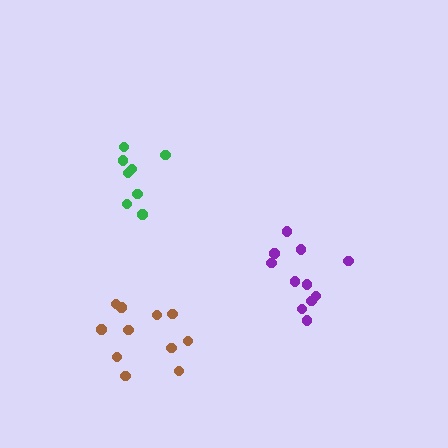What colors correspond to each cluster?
The clusters are colored: purple, brown, green.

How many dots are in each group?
Group 1: 11 dots, Group 2: 11 dots, Group 3: 8 dots (30 total).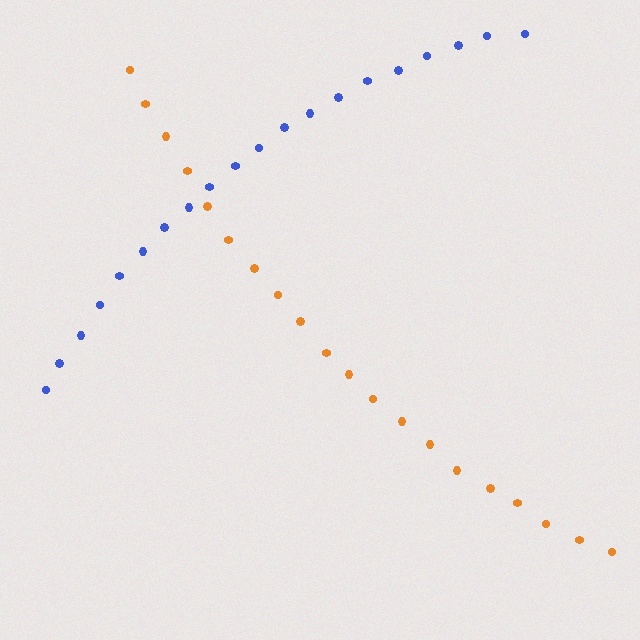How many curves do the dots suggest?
There are 2 distinct paths.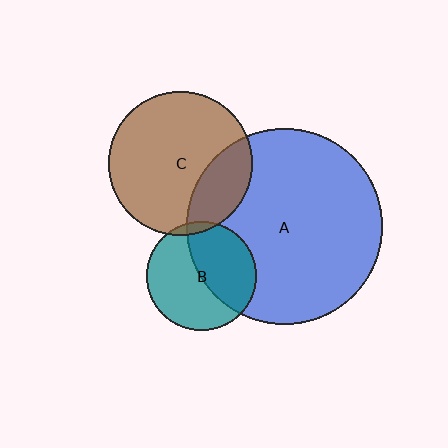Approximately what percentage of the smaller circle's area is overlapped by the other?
Approximately 45%.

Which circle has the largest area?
Circle A (blue).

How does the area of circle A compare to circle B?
Approximately 3.2 times.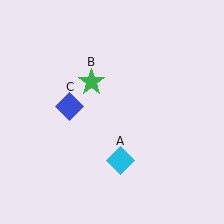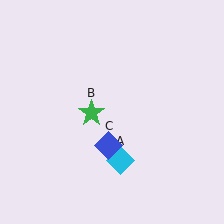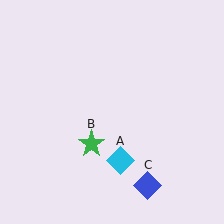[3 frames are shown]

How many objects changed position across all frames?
2 objects changed position: green star (object B), blue diamond (object C).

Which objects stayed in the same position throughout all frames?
Cyan diamond (object A) remained stationary.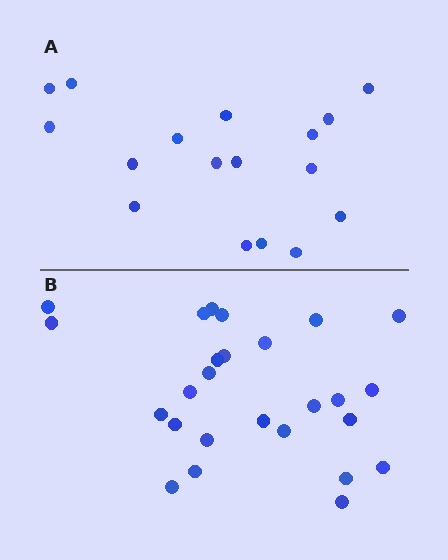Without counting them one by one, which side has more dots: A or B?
Region B (the bottom region) has more dots.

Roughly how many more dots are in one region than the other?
Region B has roughly 8 or so more dots than region A.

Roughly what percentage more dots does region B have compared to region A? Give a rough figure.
About 55% more.